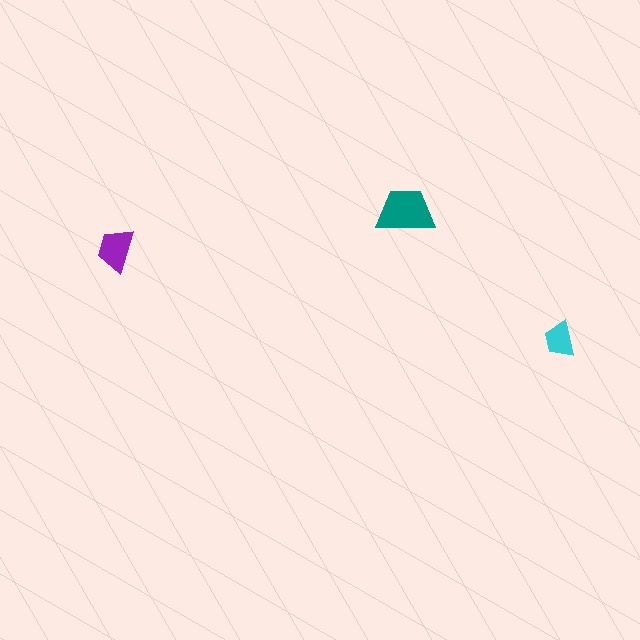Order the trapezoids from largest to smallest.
the teal one, the purple one, the cyan one.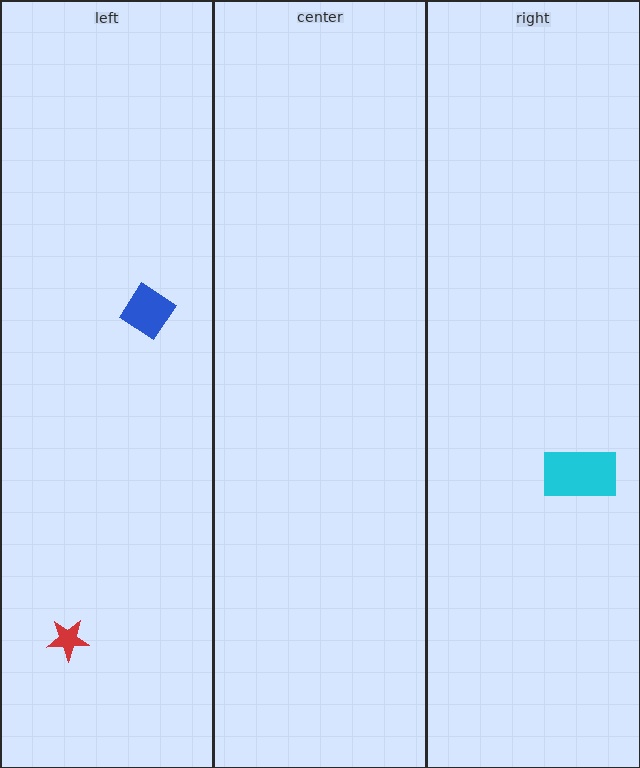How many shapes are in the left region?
2.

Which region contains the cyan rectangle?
The right region.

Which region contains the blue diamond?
The left region.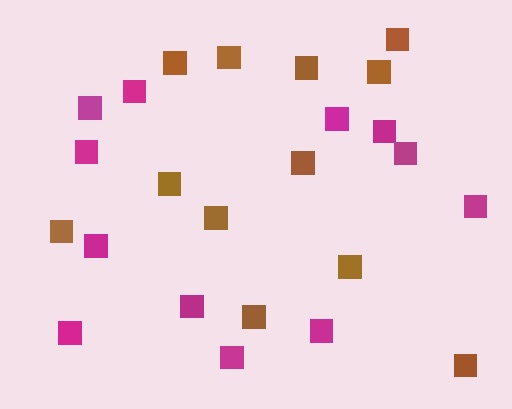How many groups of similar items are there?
There are 2 groups: one group of brown squares (12) and one group of magenta squares (12).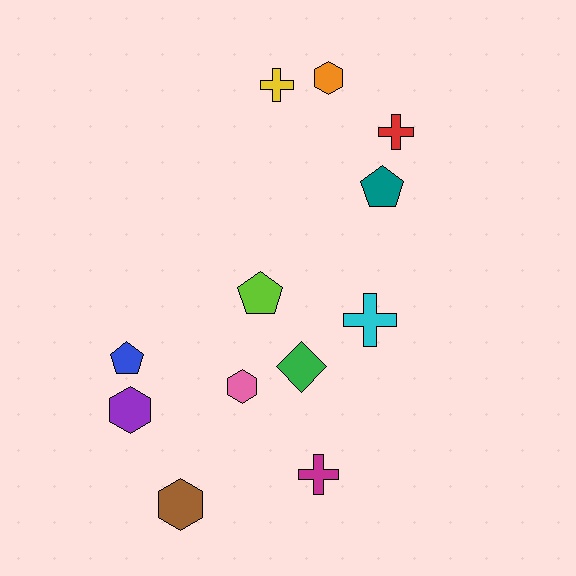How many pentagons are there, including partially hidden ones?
There are 3 pentagons.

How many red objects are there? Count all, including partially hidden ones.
There is 1 red object.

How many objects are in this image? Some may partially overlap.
There are 12 objects.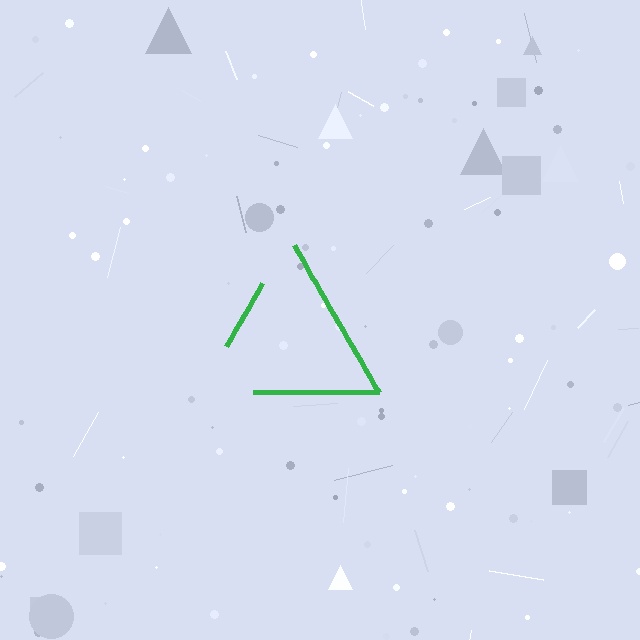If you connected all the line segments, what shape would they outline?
They would outline a triangle.